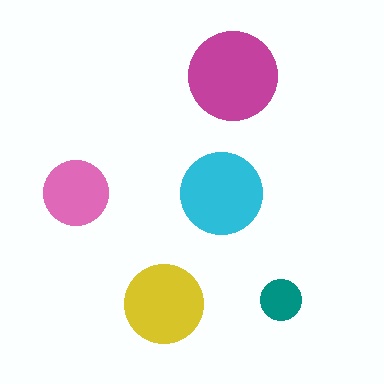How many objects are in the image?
There are 5 objects in the image.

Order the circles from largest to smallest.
the magenta one, the cyan one, the yellow one, the pink one, the teal one.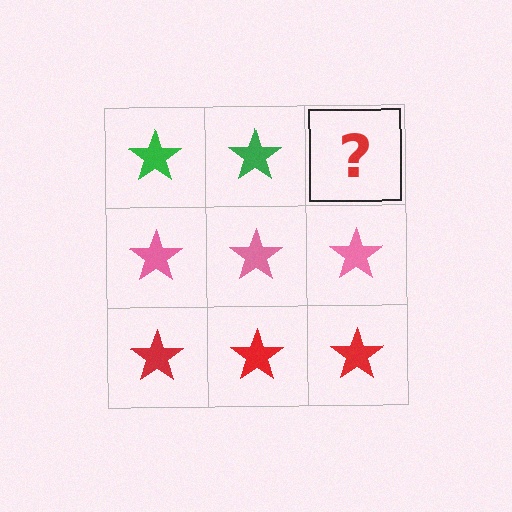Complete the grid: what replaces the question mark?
The question mark should be replaced with a green star.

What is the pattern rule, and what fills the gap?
The rule is that each row has a consistent color. The gap should be filled with a green star.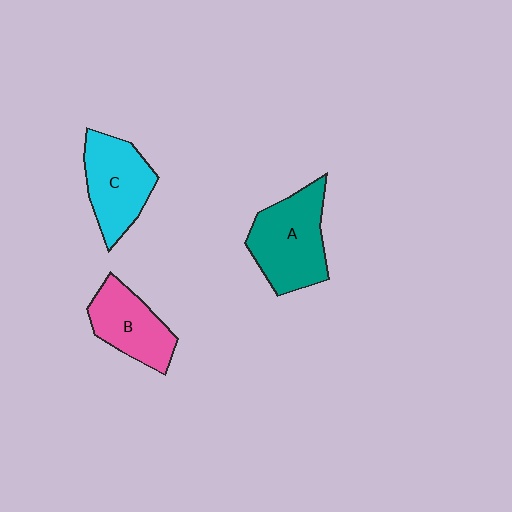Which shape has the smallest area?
Shape B (pink).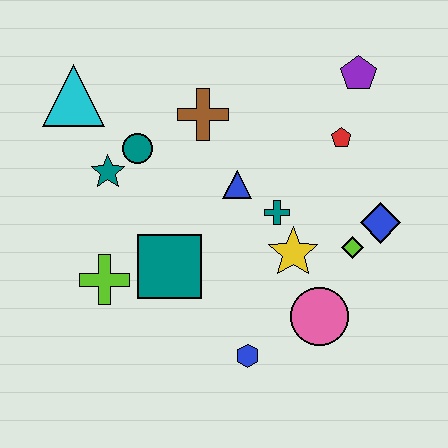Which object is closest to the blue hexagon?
The pink circle is closest to the blue hexagon.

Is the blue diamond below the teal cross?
Yes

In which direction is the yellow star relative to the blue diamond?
The yellow star is to the left of the blue diamond.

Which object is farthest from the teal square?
The purple pentagon is farthest from the teal square.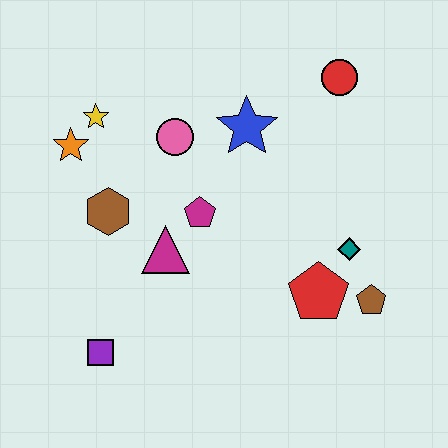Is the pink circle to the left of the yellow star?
No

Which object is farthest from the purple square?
The red circle is farthest from the purple square.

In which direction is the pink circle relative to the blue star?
The pink circle is to the left of the blue star.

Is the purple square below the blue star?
Yes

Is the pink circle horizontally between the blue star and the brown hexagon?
Yes